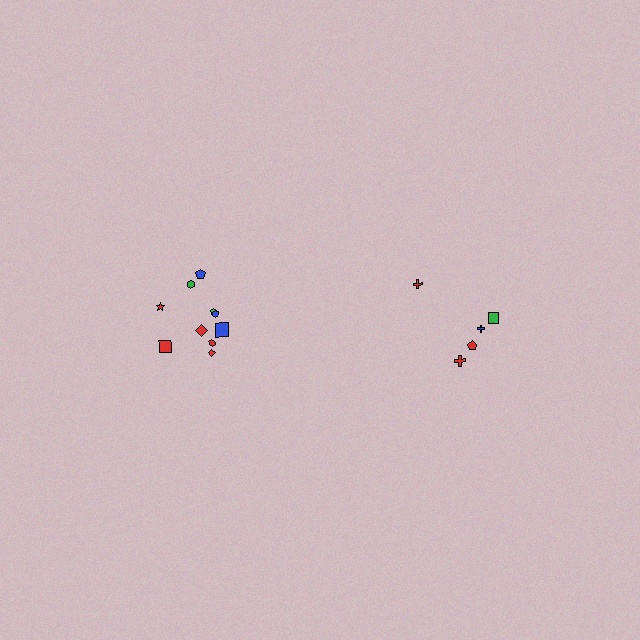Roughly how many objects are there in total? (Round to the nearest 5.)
Roughly 15 objects in total.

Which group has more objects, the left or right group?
The left group.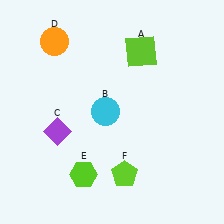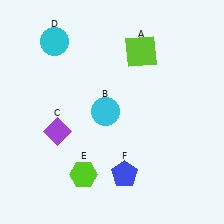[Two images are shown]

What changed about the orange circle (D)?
In Image 1, D is orange. In Image 2, it changed to cyan.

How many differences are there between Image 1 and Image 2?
There are 2 differences between the two images.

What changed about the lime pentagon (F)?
In Image 1, F is lime. In Image 2, it changed to blue.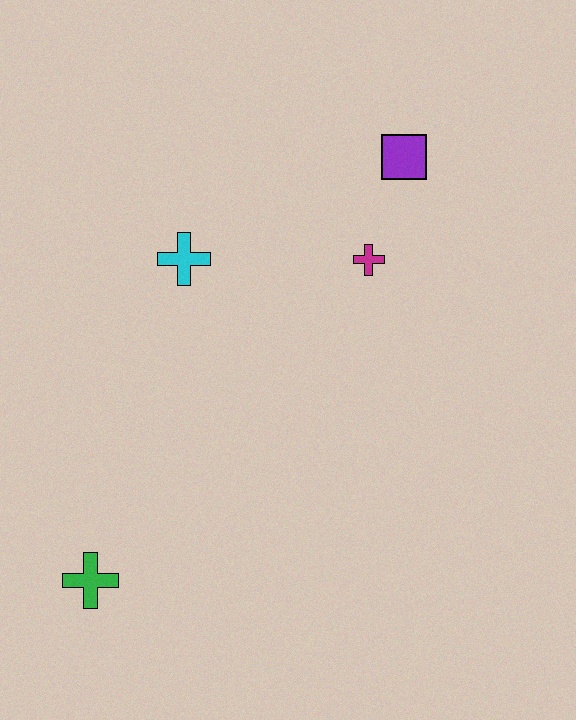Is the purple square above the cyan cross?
Yes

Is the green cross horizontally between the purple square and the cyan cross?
No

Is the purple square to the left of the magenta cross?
No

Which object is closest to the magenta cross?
The purple square is closest to the magenta cross.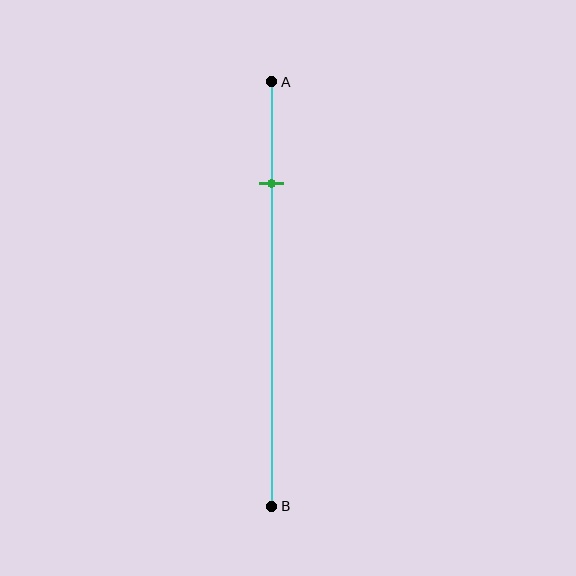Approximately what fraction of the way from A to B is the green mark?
The green mark is approximately 25% of the way from A to B.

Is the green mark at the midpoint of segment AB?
No, the mark is at about 25% from A, not at the 50% midpoint.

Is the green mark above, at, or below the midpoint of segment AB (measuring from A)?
The green mark is above the midpoint of segment AB.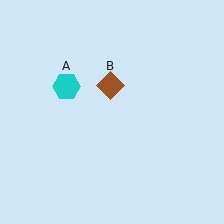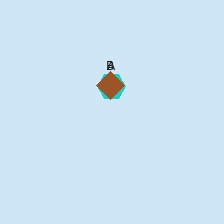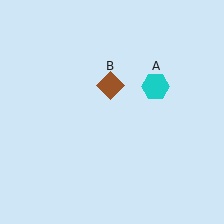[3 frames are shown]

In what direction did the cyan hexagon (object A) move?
The cyan hexagon (object A) moved right.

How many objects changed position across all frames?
1 object changed position: cyan hexagon (object A).